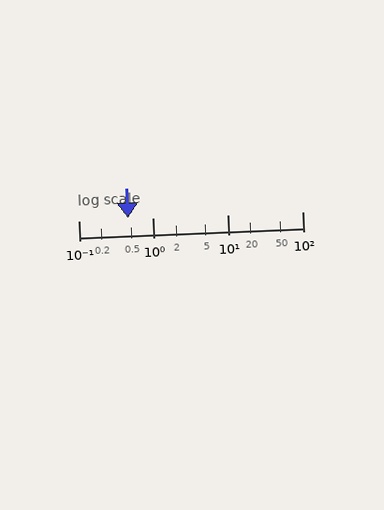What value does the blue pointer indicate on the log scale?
The pointer indicates approximately 0.46.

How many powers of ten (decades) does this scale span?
The scale spans 3 decades, from 0.1 to 100.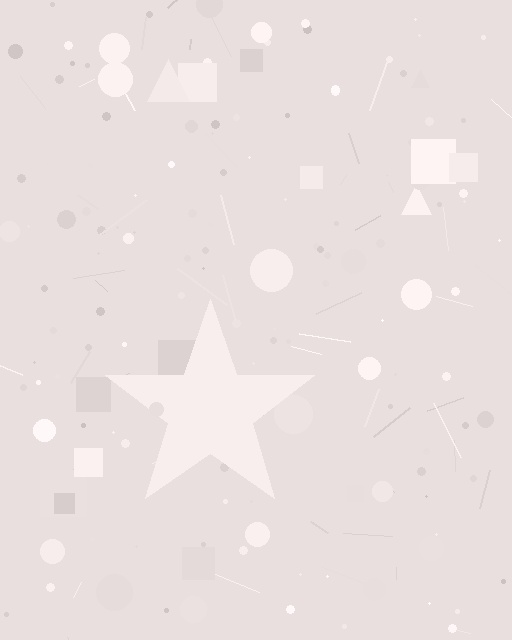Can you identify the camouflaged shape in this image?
The camouflaged shape is a star.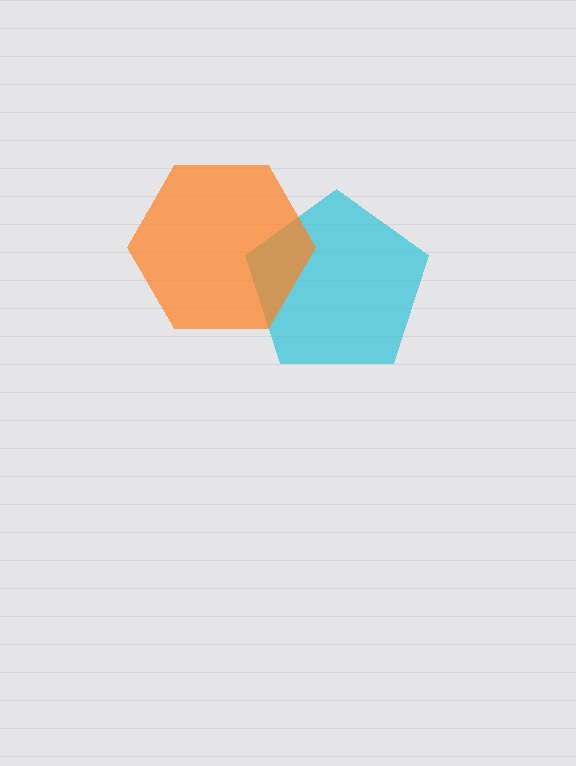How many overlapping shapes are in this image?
There are 2 overlapping shapes in the image.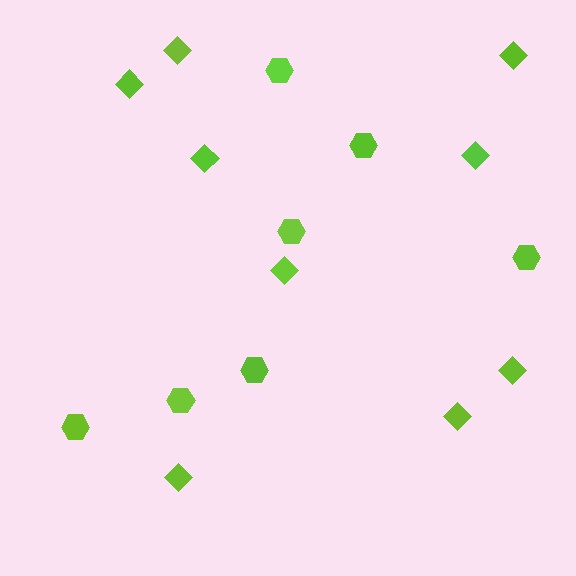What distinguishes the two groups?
There are 2 groups: one group of diamonds (9) and one group of hexagons (7).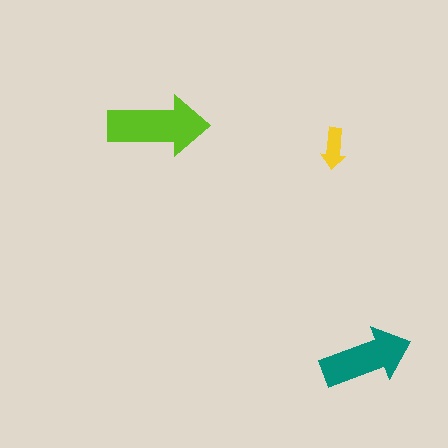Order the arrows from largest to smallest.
the lime one, the teal one, the yellow one.